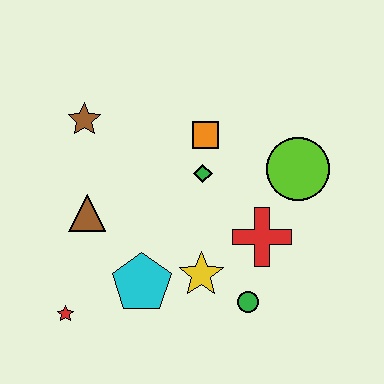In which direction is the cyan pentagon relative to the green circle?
The cyan pentagon is to the left of the green circle.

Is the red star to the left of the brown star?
Yes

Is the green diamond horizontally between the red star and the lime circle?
Yes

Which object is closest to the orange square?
The green diamond is closest to the orange square.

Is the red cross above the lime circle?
No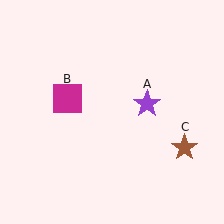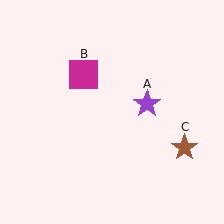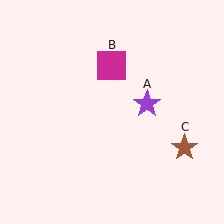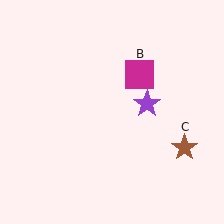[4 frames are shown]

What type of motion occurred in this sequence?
The magenta square (object B) rotated clockwise around the center of the scene.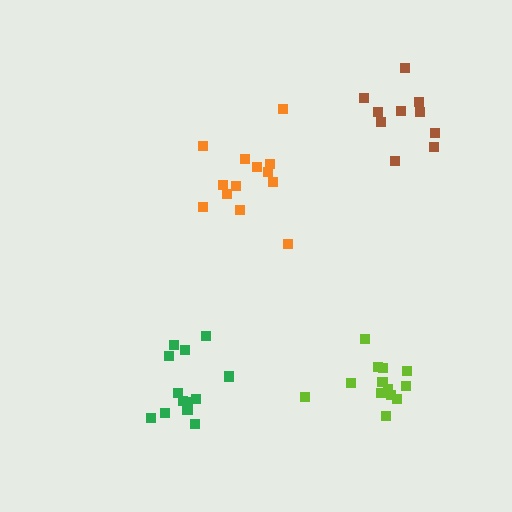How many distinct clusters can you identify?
There are 4 distinct clusters.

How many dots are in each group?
Group 1: 13 dots, Group 2: 13 dots, Group 3: 10 dots, Group 4: 13 dots (49 total).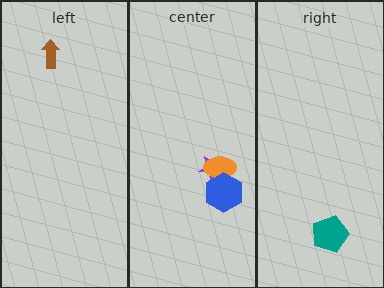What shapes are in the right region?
The teal pentagon.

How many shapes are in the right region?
1.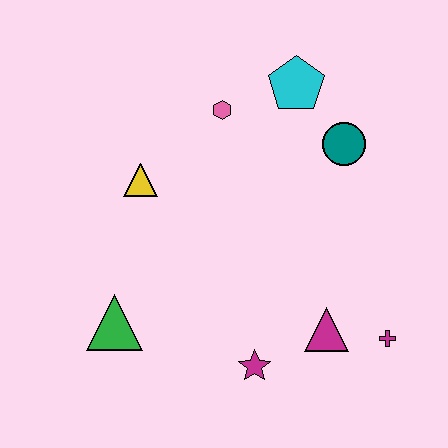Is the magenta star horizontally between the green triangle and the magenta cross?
Yes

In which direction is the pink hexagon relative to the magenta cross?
The pink hexagon is above the magenta cross.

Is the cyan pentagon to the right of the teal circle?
No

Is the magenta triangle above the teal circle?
No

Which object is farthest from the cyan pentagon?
The green triangle is farthest from the cyan pentagon.